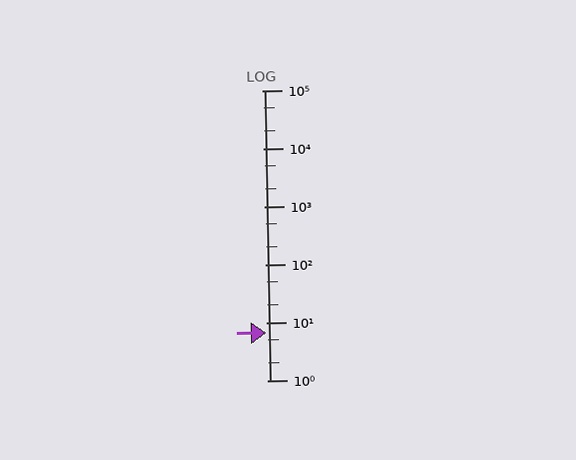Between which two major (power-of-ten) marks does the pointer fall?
The pointer is between 1 and 10.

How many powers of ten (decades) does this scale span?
The scale spans 5 decades, from 1 to 100000.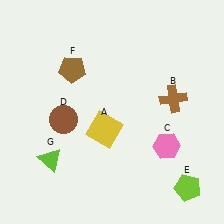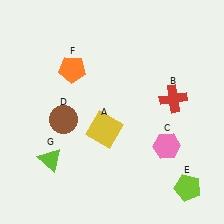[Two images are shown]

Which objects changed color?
B changed from brown to red. F changed from brown to orange.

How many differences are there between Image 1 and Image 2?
There are 2 differences between the two images.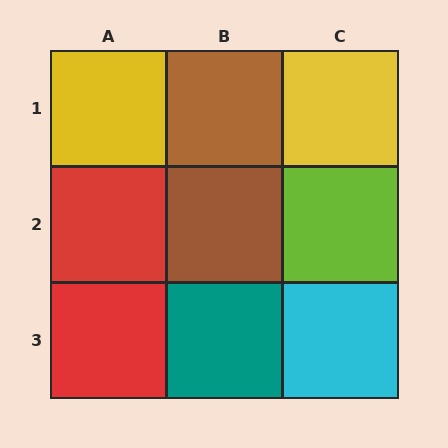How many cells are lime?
1 cell is lime.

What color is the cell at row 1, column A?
Yellow.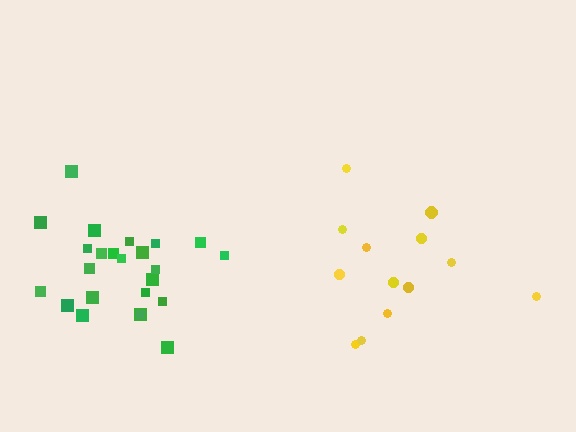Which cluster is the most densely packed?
Green.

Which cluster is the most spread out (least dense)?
Yellow.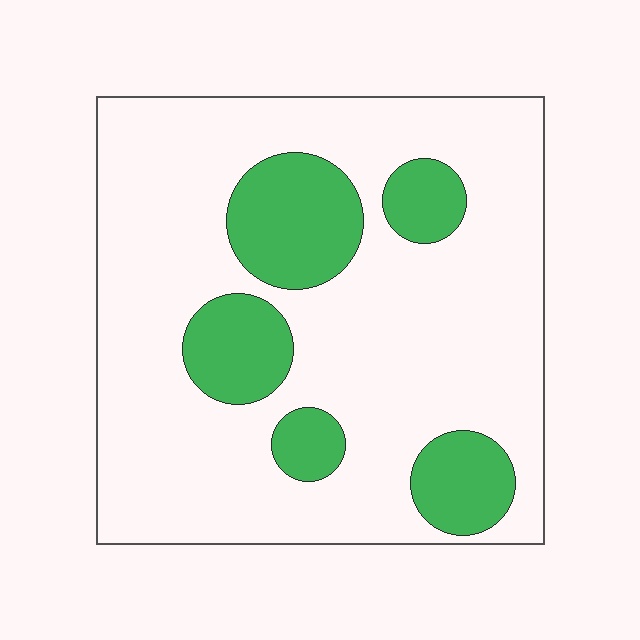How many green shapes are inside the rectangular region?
5.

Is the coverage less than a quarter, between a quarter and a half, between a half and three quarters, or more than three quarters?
Less than a quarter.